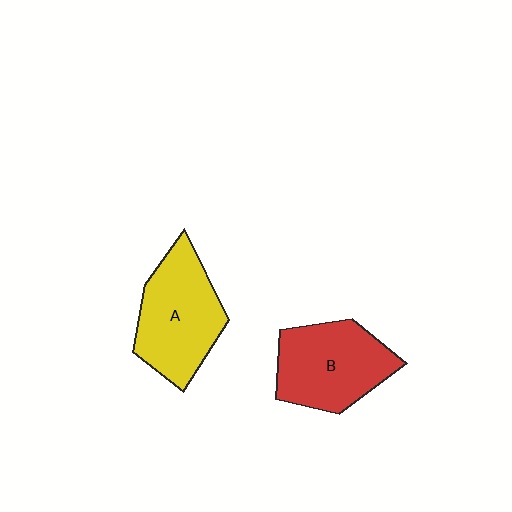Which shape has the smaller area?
Shape B (red).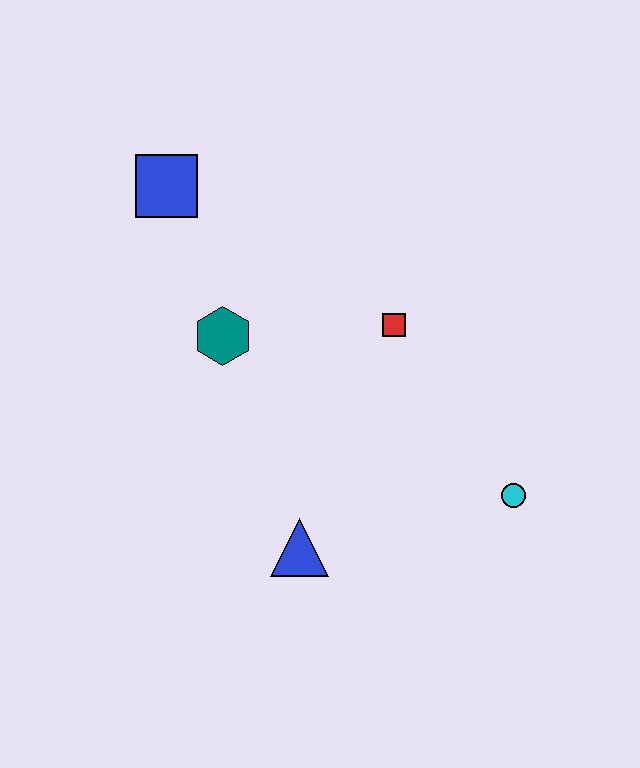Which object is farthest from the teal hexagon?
The cyan circle is farthest from the teal hexagon.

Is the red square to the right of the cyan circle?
No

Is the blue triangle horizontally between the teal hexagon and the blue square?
No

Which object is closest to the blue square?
The teal hexagon is closest to the blue square.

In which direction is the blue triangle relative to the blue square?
The blue triangle is below the blue square.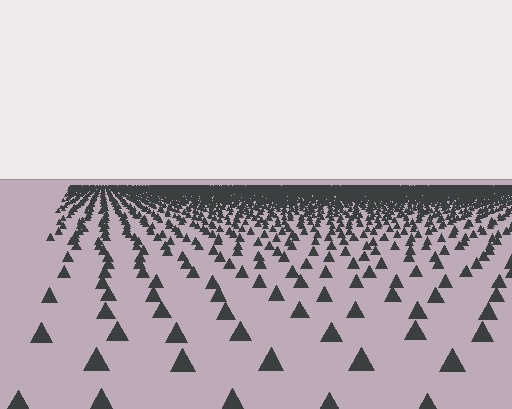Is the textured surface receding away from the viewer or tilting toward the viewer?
The surface is receding away from the viewer. Texture elements get smaller and denser toward the top.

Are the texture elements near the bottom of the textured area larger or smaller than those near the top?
Larger. Near the bottom, elements are closer to the viewer and appear at a bigger on-screen size.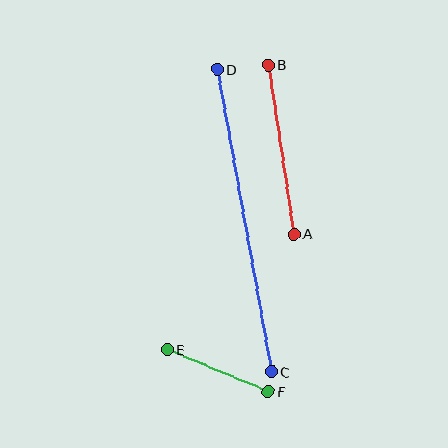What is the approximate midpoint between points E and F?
The midpoint is at approximately (218, 371) pixels.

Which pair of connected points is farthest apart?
Points C and D are farthest apart.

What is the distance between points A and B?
The distance is approximately 171 pixels.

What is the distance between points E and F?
The distance is approximately 109 pixels.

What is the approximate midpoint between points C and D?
The midpoint is at approximately (244, 221) pixels.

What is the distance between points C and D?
The distance is approximately 307 pixels.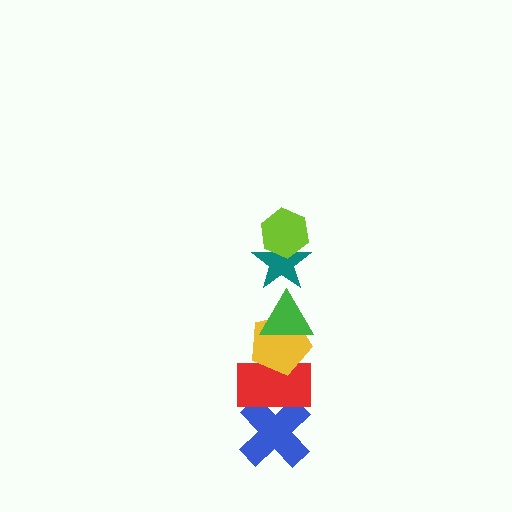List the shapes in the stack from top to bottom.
From top to bottom: the lime hexagon, the teal star, the green triangle, the yellow pentagon, the red rectangle, the blue cross.